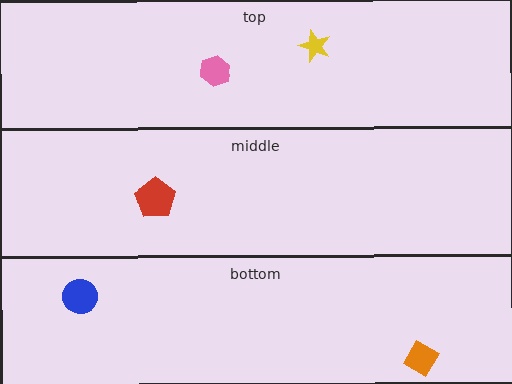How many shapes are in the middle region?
1.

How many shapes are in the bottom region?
2.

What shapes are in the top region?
The pink hexagon, the yellow star.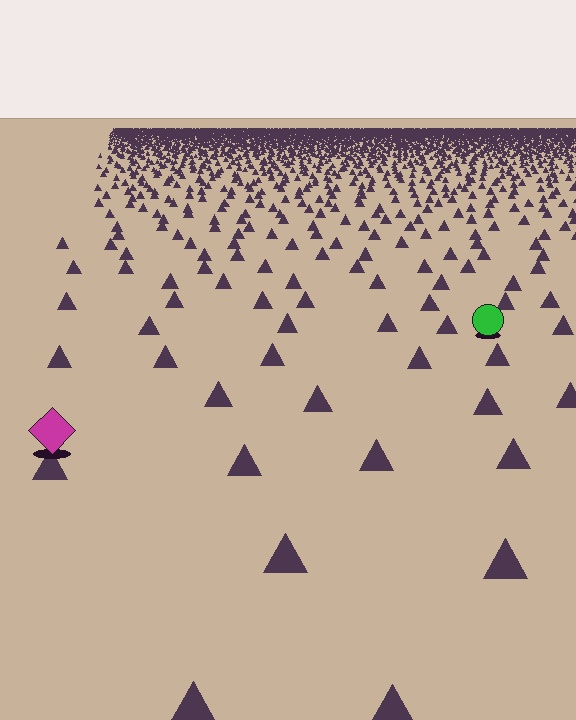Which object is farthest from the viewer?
The green circle is farthest from the viewer. It appears smaller and the ground texture around it is denser.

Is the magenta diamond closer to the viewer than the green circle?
Yes. The magenta diamond is closer — you can tell from the texture gradient: the ground texture is coarser near it.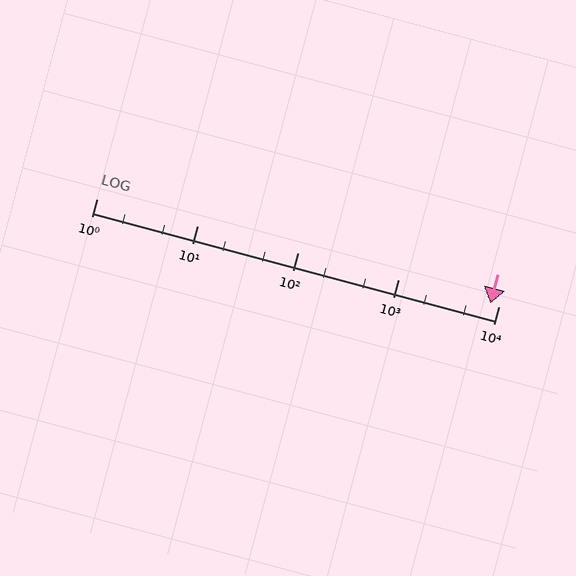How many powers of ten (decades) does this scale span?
The scale spans 4 decades, from 1 to 10000.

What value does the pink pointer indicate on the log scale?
The pointer indicates approximately 8200.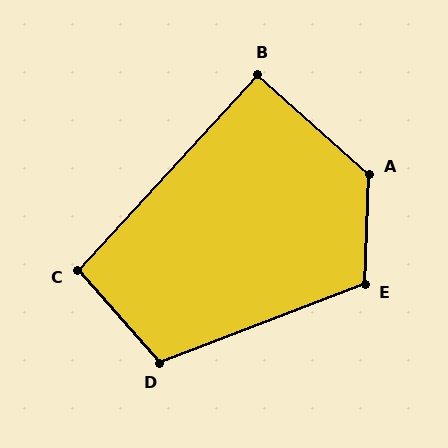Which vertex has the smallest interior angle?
B, at approximately 91 degrees.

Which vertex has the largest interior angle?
A, at approximately 130 degrees.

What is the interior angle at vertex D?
Approximately 110 degrees (obtuse).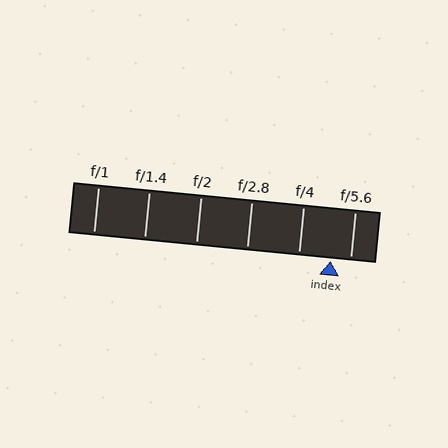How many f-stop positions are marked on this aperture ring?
There are 6 f-stop positions marked.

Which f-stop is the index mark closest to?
The index mark is closest to f/5.6.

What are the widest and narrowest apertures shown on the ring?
The widest aperture shown is f/1 and the narrowest is f/5.6.